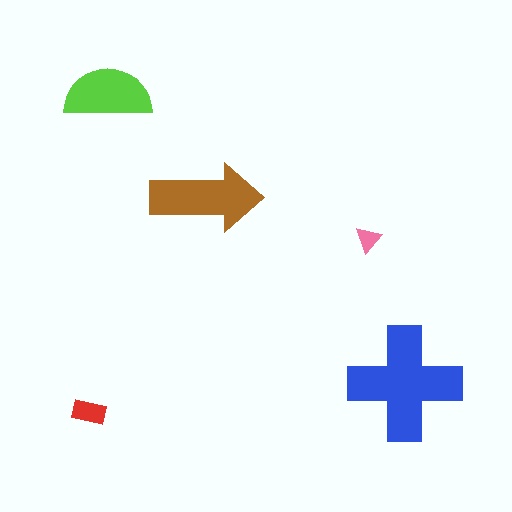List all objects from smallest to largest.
The pink triangle, the red rectangle, the lime semicircle, the brown arrow, the blue cross.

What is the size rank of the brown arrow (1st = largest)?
2nd.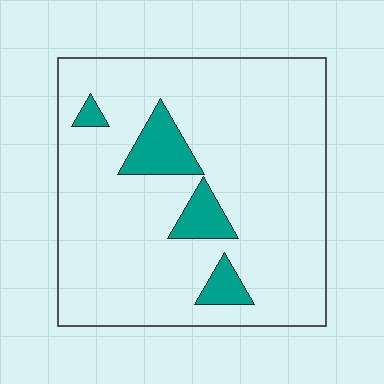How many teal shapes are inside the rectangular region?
4.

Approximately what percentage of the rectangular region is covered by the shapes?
Approximately 10%.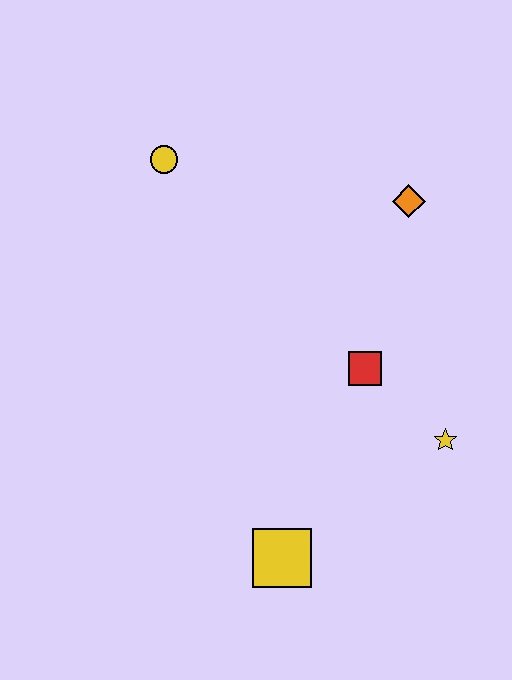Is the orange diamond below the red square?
No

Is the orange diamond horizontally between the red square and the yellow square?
No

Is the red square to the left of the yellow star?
Yes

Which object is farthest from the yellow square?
The yellow circle is farthest from the yellow square.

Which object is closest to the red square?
The yellow star is closest to the red square.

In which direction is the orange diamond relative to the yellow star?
The orange diamond is above the yellow star.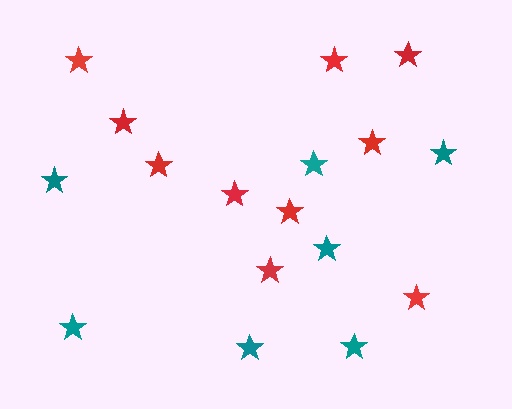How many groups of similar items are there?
There are 2 groups: one group of red stars (10) and one group of teal stars (7).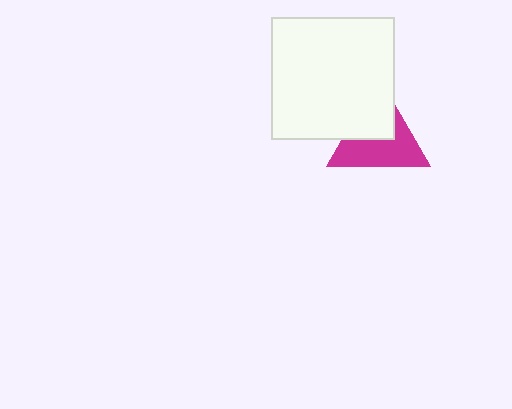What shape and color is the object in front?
The object in front is a white square.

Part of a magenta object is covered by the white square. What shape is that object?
It is a triangle.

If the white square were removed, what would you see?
You would see the complete magenta triangle.